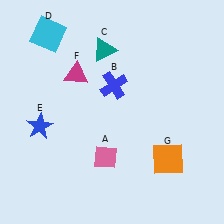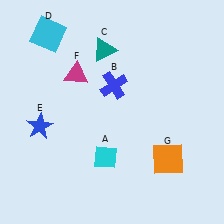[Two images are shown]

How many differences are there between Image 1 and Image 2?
There is 1 difference between the two images.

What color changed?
The diamond (A) changed from pink in Image 1 to cyan in Image 2.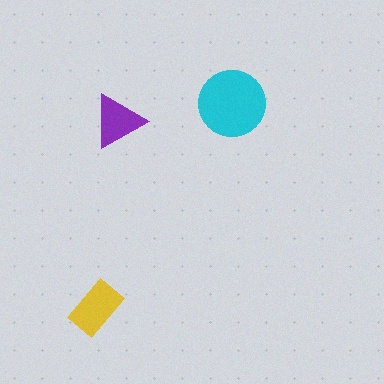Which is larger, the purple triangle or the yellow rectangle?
The yellow rectangle.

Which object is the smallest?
The purple triangle.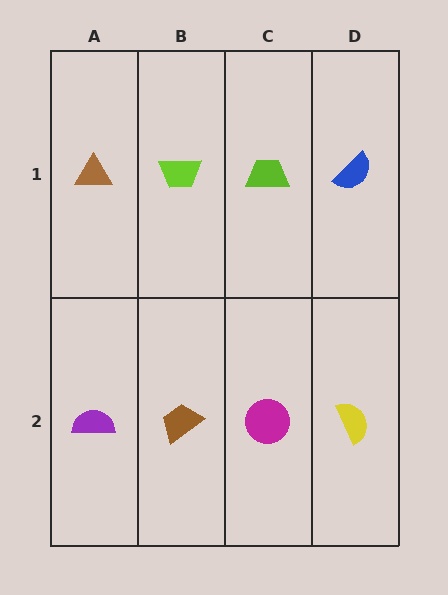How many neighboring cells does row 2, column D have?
2.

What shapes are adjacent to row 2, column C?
A lime trapezoid (row 1, column C), a brown trapezoid (row 2, column B), a yellow semicircle (row 2, column D).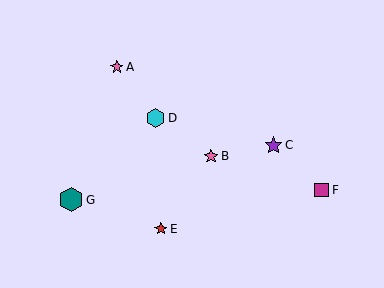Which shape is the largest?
The teal hexagon (labeled G) is the largest.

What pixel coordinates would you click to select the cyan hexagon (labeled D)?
Click at (156, 118) to select the cyan hexagon D.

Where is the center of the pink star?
The center of the pink star is at (211, 156).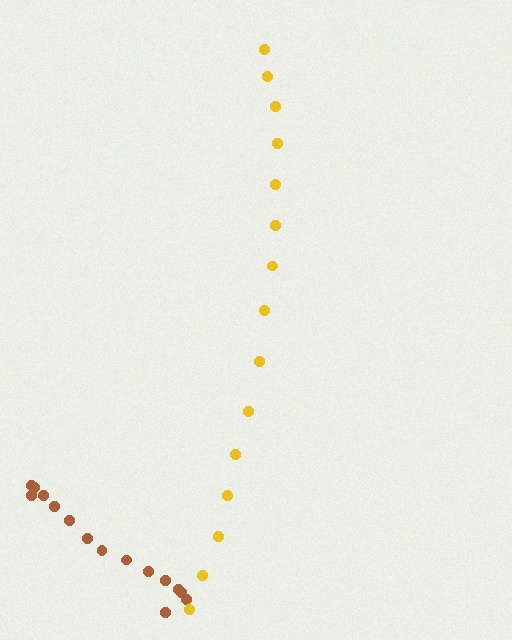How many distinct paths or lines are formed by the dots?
There are 2 distinct paths.